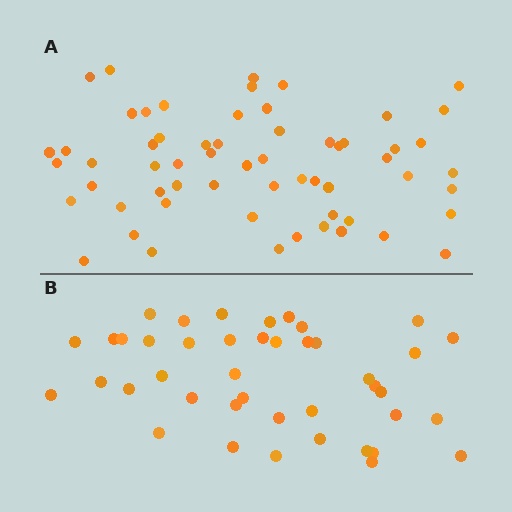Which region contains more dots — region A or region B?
Region A (the top region) has more dots.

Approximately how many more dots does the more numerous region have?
Region A has approximately 20 more dots than region B.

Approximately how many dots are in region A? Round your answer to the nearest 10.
About 60 dots.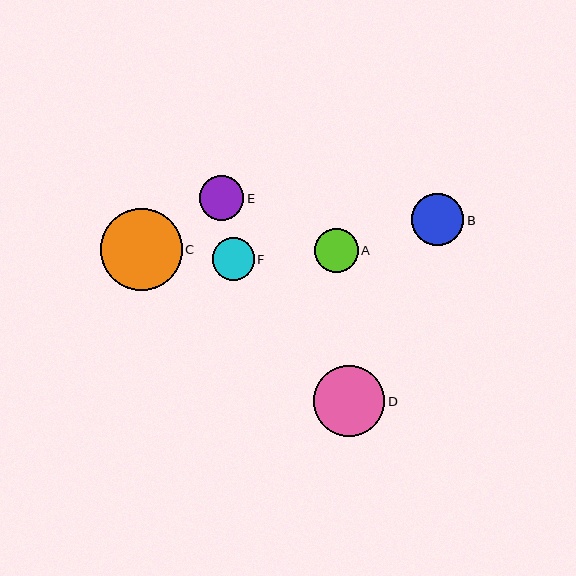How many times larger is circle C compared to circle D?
Circle C is approximately 1.1 times the size of circle D.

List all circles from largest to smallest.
From largest to smallest: C, D, B, E, A, F.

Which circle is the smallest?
Circle F is the smallest with a size of approximately 42 pixels.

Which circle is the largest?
Circle C is the largest with a size of approximately 82 pixels.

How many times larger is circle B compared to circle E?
Circle B is approximately 1.2 times the size of circle E.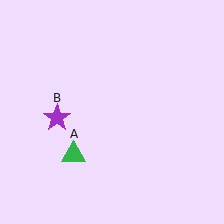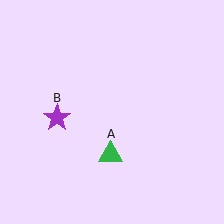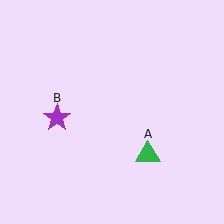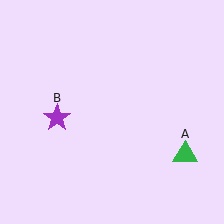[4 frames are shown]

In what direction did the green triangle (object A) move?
The green triangle (object A) moved right.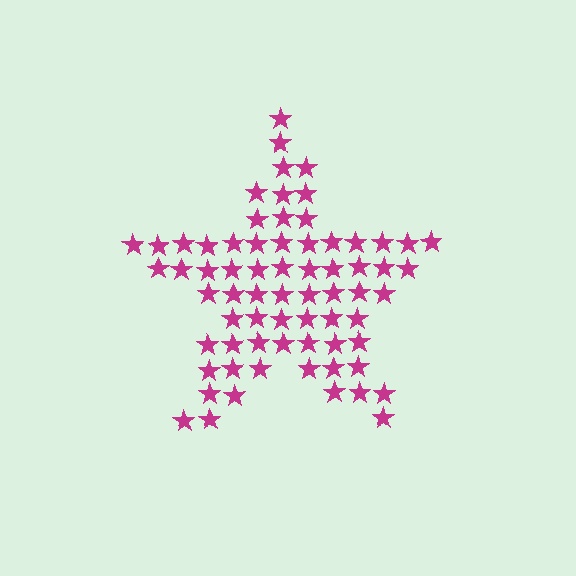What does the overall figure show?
The overall figure shows a star.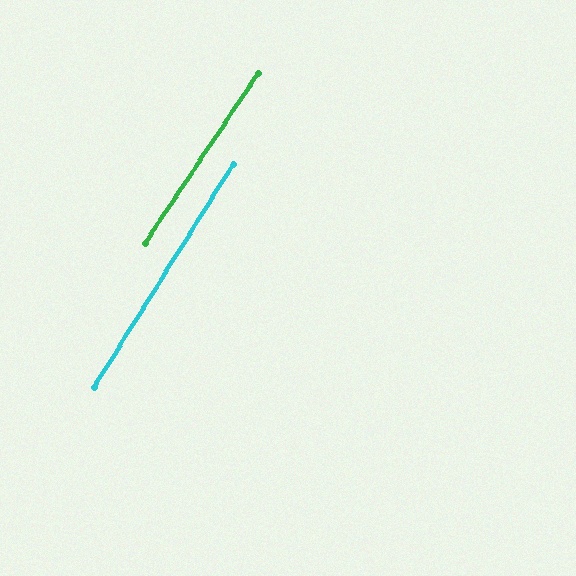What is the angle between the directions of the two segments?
Approximately 2 degrees.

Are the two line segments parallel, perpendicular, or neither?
Parallel — their directions differ by only 1.8°.